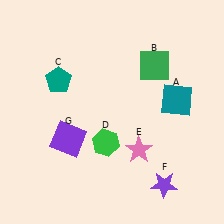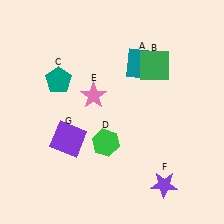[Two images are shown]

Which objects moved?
The objects that moved are: the teal square (A), the pink star (E).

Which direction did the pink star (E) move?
The pink star (E) moved up.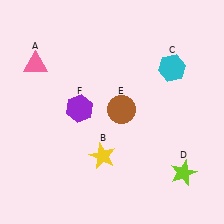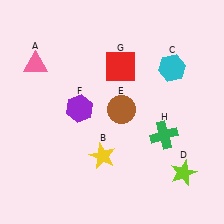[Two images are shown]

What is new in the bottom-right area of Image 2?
A green cross (H) was added in the bottom-right area of Image 2.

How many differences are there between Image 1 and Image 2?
There are 2 differences between the two images.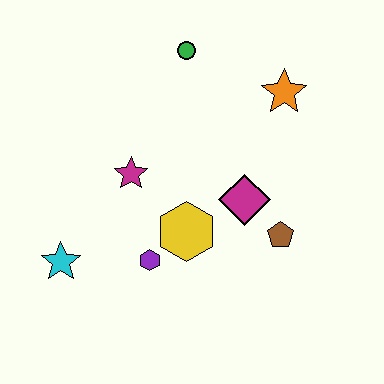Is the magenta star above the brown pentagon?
Yes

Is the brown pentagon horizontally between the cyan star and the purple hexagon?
No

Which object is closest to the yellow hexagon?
The purple hexagon is closest to the yellow hexagon.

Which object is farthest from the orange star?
The cyan star is farthest from the orange star.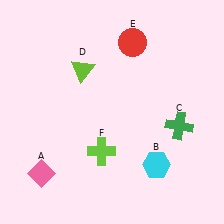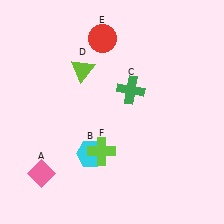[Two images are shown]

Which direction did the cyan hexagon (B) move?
The cyan hexagon (B) moved left.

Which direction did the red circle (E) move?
The red circle (E) moved left.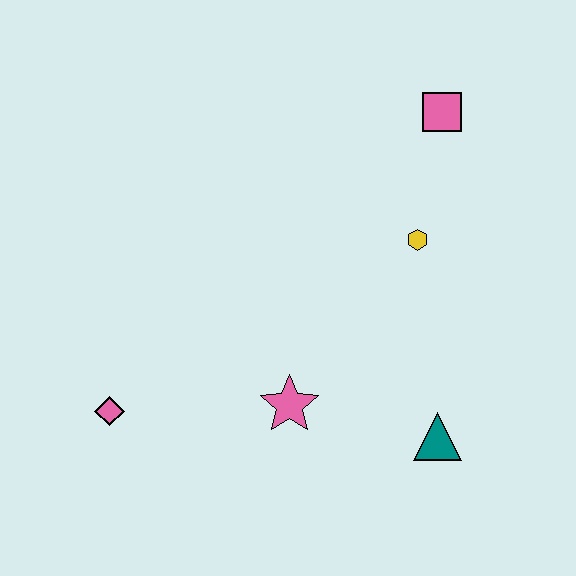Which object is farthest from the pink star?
The pink square is farthest from the pink star.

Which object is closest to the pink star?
The teal triangle is closest to the pink star.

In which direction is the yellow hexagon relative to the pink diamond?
The yellow hexagon is to the right of the pink diamond.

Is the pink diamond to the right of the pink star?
No